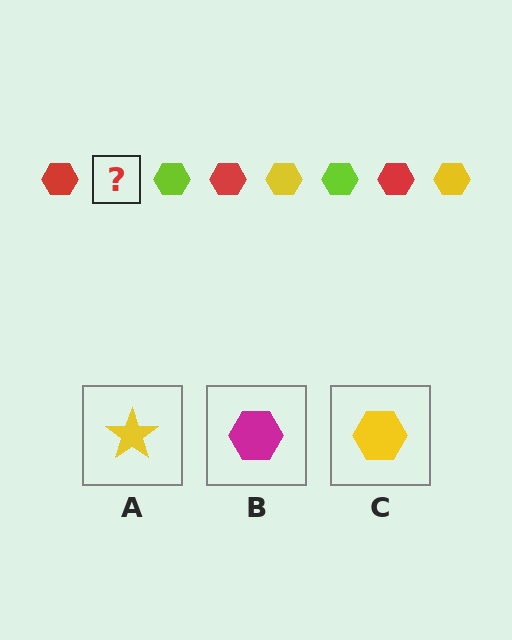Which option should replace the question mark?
Option C.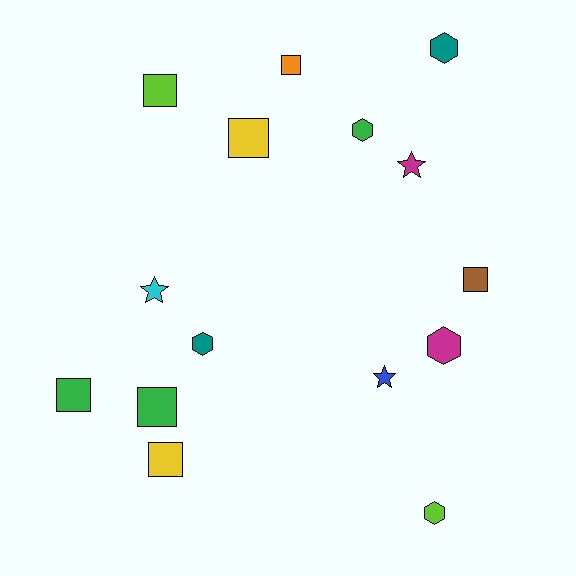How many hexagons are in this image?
There are 5 hexagons.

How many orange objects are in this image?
There is 1 orange object.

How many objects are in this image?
There are 15 objects.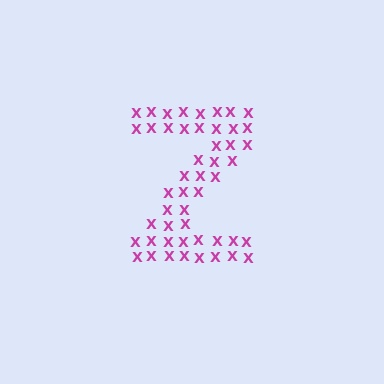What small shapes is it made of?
It is made of small letter X's.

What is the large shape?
The large shape is the letter Z.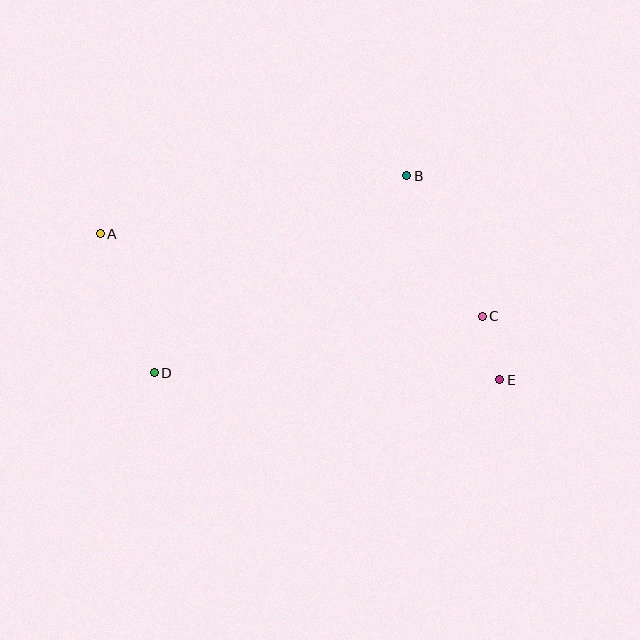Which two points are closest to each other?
Points C and E are closest to each other.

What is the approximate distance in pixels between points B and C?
The distance between B and C is approximately 159 pixels.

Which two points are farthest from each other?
Points A and E are farthest from each other.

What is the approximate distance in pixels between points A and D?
The distance between A and D is approximately 149 pixels.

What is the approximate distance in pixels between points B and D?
The distance between B and D is approximately 320 pixels.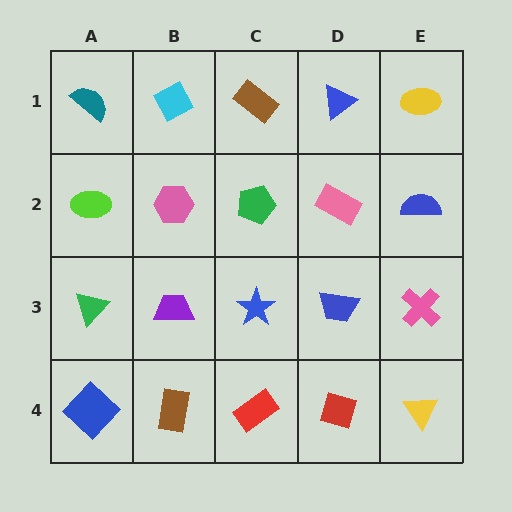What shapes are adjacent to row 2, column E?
A yellow ellipse (row 1, column E), a pink cross (row 3, column E), a pink rectangle (row 2, column D).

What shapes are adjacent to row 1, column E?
A blue semicircle (row 2, column E), a blue triangle (row 1, column D).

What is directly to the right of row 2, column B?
A green pentagon.